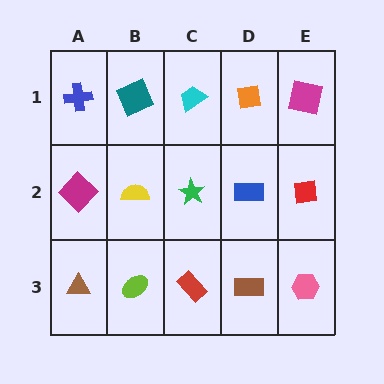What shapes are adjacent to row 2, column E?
A magenta square (row 1, column E), a pink hexagon (row 3, column E), a blue rectangle (row 2, column D).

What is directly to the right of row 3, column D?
A pink hexagon.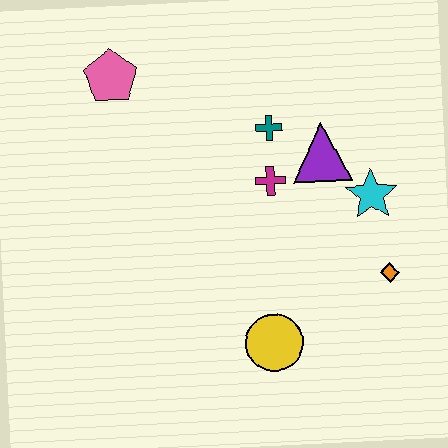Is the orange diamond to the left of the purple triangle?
No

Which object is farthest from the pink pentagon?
The orange diamond is farthest from the pink pentagon.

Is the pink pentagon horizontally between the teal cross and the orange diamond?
No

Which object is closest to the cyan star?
The purple triangle is closest to the cyan star.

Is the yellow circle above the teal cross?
No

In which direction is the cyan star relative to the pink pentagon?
The cyan star is to the right of the pink pentagon.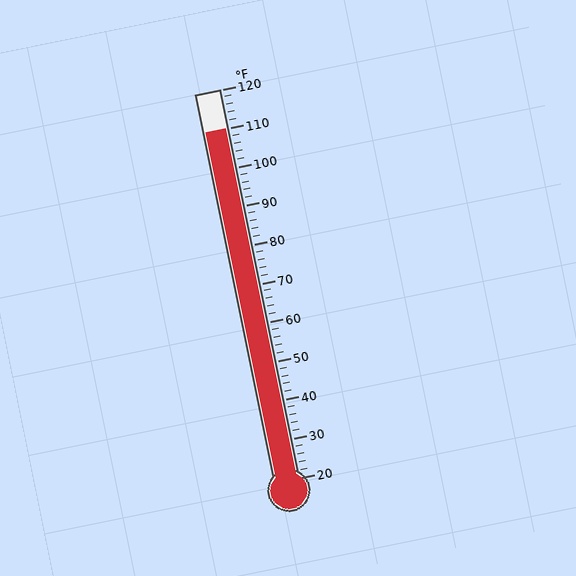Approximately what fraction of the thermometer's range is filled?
The thermometer is filled to approximately 90% of its range.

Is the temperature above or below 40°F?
The temperature is above 40°F.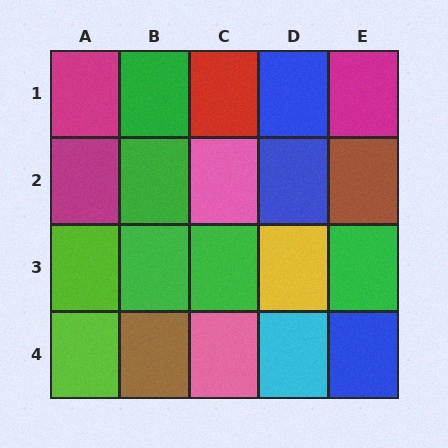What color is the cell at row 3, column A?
Lime.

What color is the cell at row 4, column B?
Brown.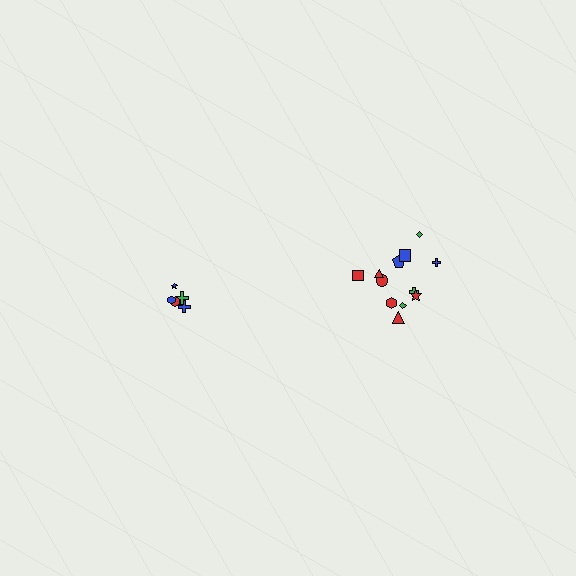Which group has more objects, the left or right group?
The right group.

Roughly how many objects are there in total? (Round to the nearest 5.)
Roughly 15 objects in total.